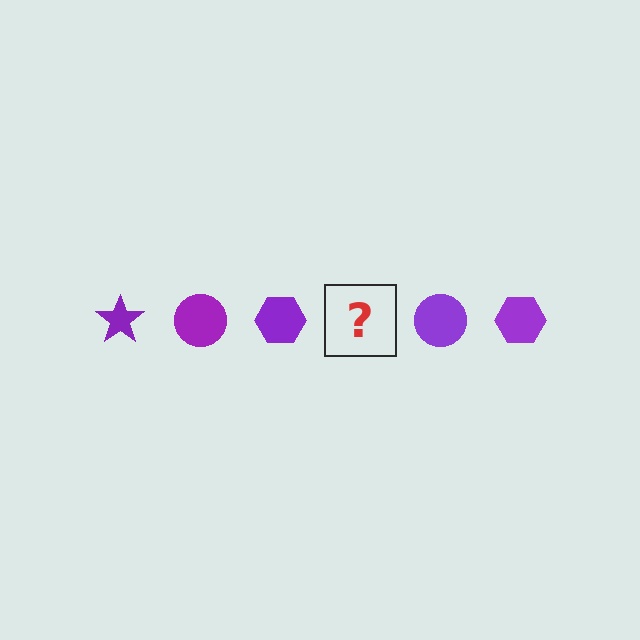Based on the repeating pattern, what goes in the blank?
The blank should be a purple star.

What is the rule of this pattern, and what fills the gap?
The rule is that the pattern cycles through star, circle, hexagon shapes in purple. The gap should be filled with a purple star.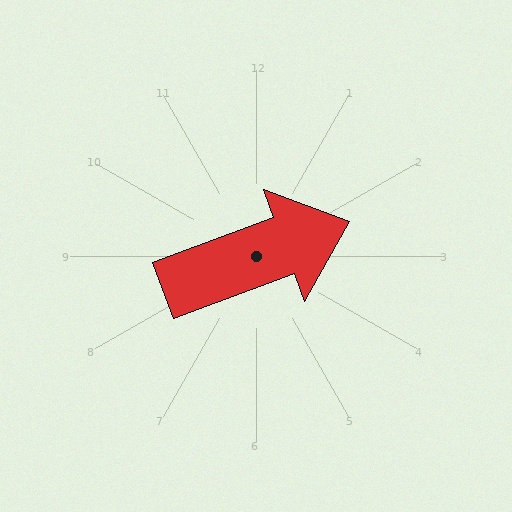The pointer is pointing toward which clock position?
Roughly 2 o'clock.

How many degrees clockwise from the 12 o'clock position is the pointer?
Approximately 70 degrees.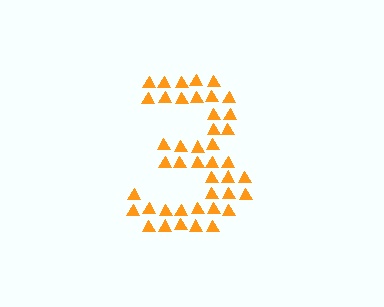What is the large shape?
The large shape is the digit 3.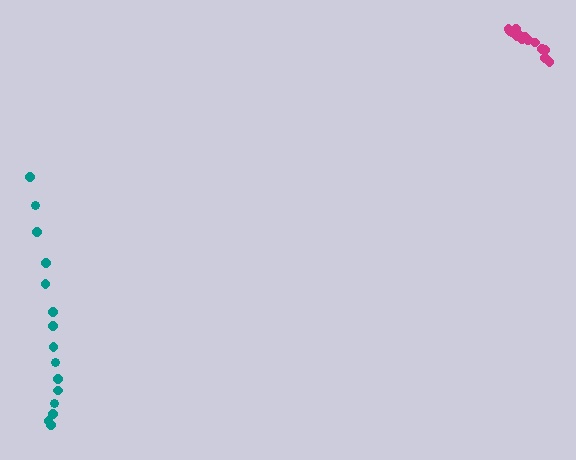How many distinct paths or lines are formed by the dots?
There are 2 distinct paths.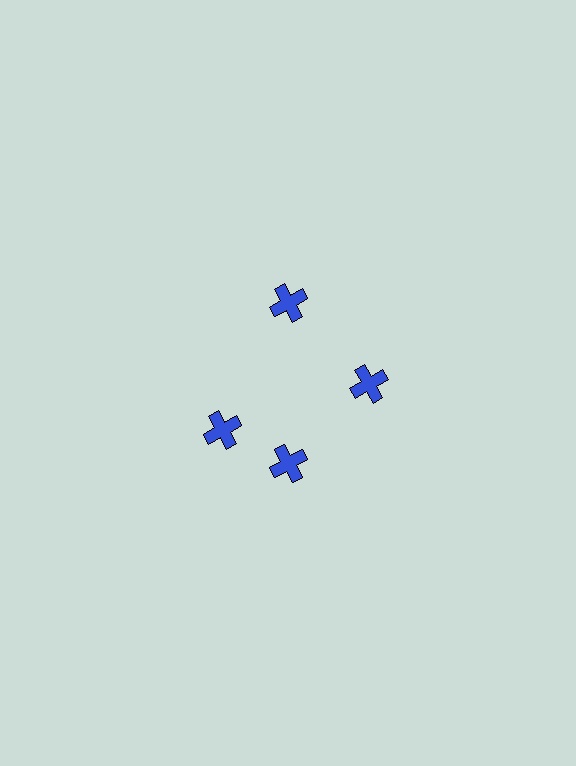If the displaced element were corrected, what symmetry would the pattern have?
It would have 4-fold rotational symmetry — the pattern would map onto itself every 90 degrees.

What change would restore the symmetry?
The symmetry would be restored by rotating it back into even spacing with its neighbors so that all 4 crosses sit at equal angles and equal distance from the center.